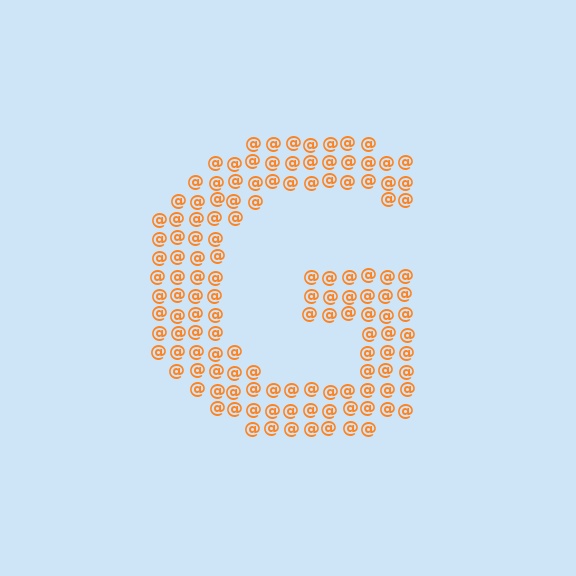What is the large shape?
The large shape is the letter G.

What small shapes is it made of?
It is made of small at signs.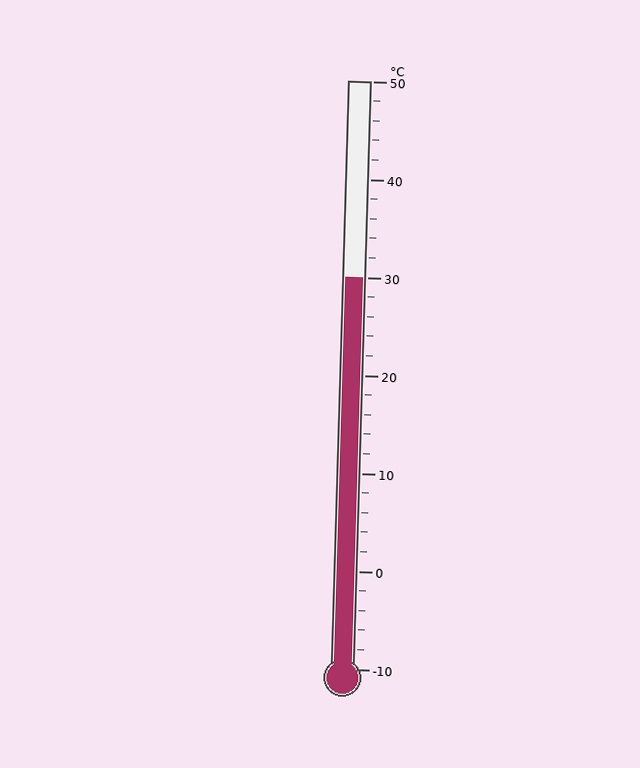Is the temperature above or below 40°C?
The temperature is below 40°C.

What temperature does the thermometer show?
The thermometer shows approximately 30°C.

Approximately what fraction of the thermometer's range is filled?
The thermometer is filled to approximately 65% of its range.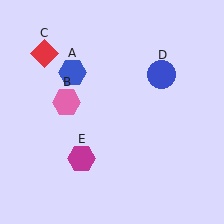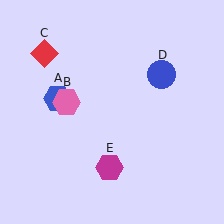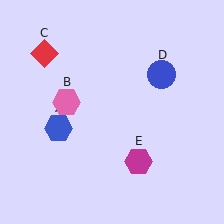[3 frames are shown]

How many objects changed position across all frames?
2 objects changed position: blue hexagon (object A), magenta hexagon (object E).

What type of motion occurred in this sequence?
The blue hexagon (object A), magenta hexagon (object E) rotated counterclockwise around the center of the scene.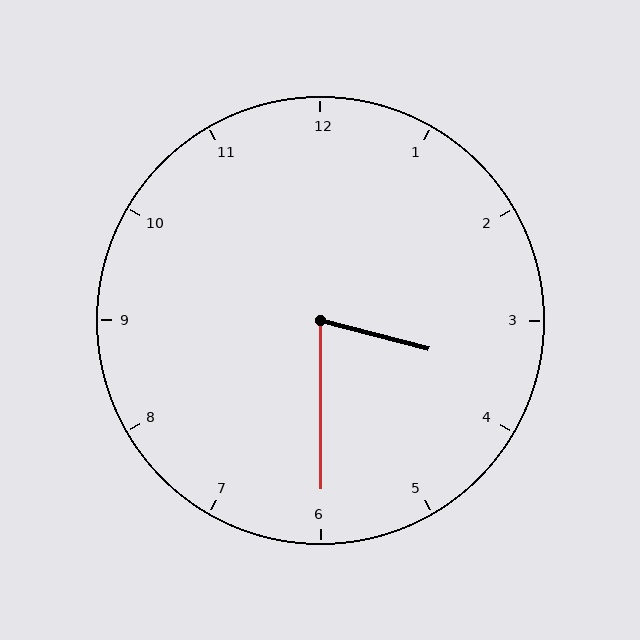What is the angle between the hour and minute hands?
Approximately 75 degrees.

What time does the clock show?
3:30.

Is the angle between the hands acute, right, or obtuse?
It is acute.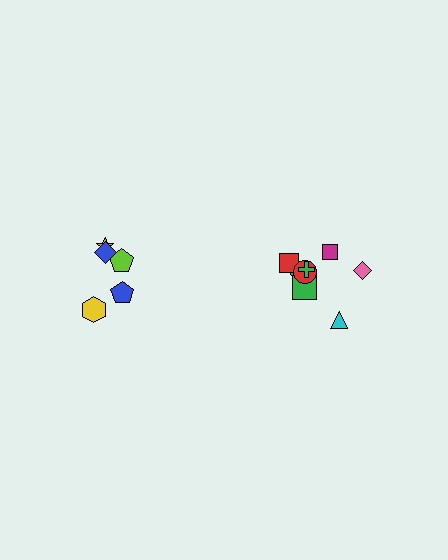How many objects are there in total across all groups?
There are 13 objects.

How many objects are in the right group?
There are 8 objects.